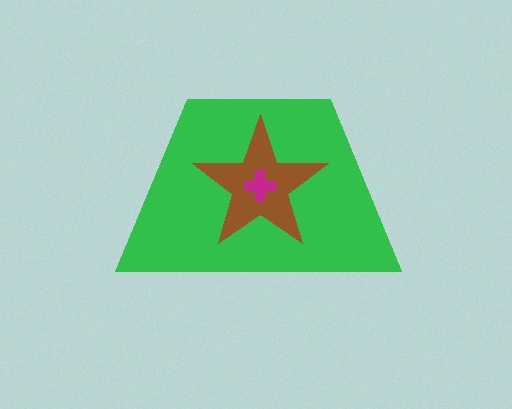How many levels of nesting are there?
3.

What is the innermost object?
The magenta cross.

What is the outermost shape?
The green trapezoid.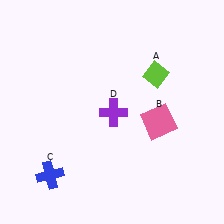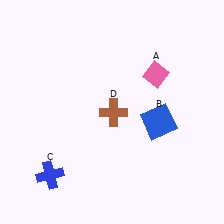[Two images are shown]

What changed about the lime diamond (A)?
In Image 1, A is lime. In Image 2, it changed to pink.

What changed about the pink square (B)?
In Image 1, B is pink. In Image 2, it changed to blue.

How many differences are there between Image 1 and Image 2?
There are 3 differences between the two images.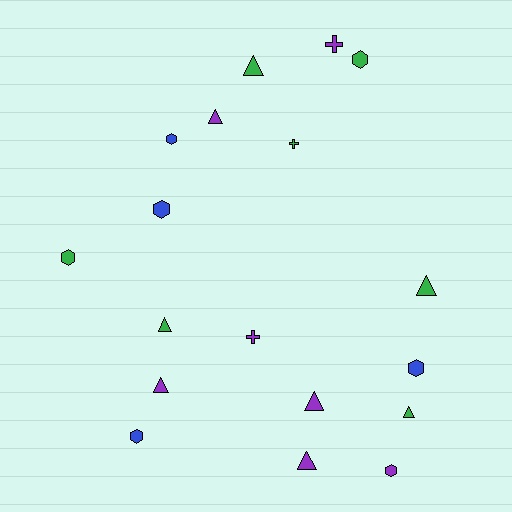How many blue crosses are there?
There are no blue crosses.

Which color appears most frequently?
Purple, with 7 objects.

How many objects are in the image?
There are 18 objects.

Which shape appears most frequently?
Triangle, with 8 objects.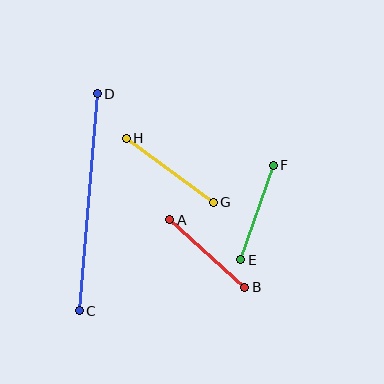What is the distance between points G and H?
The distance is approximately 108 pixels.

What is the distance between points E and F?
The distance is approximately 100 pixels.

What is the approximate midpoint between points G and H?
The midpoint is at approximately (170, 170) pixels.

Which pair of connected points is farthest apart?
Points C and D are farthest apart.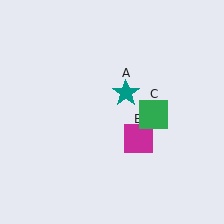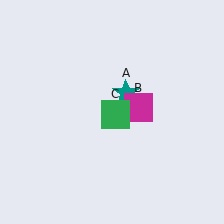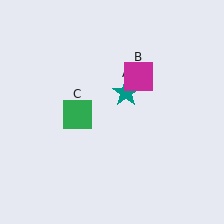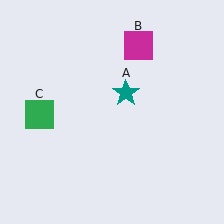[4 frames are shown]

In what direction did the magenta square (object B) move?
The magenta square (object B) moved up.